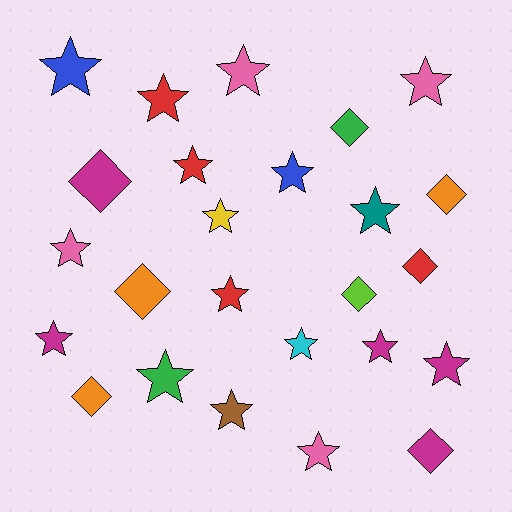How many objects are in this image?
There are 25 objects.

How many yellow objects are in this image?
There is 1 yellow object.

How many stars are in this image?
There are 17 stars.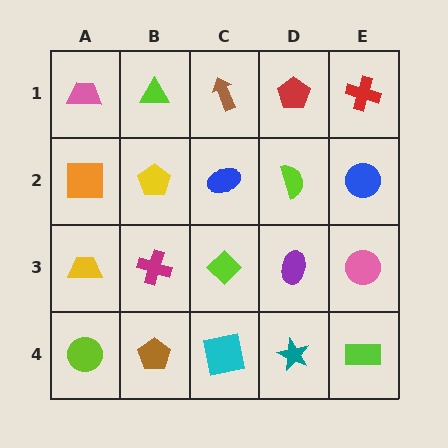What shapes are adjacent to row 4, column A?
A yellow trapezoid (row 3, column A), a brown pentagon (row 4, column B).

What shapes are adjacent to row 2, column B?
A lime triangle (row 1, column B), a magenta cross (row 3, column B), an orange square (row 2, column A), a blue ellipse (row 2, column C).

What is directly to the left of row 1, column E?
A red pentagon.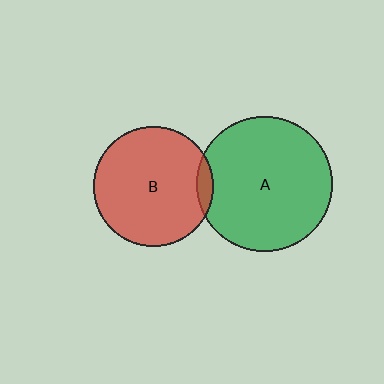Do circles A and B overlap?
Yes.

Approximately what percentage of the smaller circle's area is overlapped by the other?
Approximately 5%.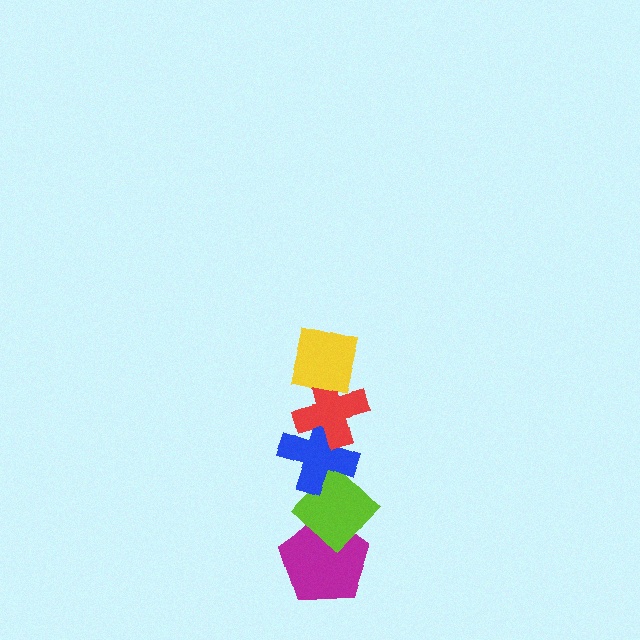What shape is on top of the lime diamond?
The blue cross is on top of the lime diamond.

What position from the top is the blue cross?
The blue cross is 3rd from the top.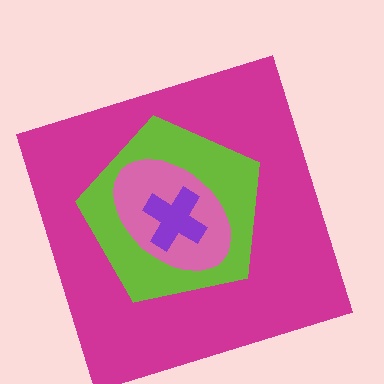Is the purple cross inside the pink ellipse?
Yes.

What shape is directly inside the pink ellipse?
The purple cross.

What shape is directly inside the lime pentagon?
The pink ellipse.